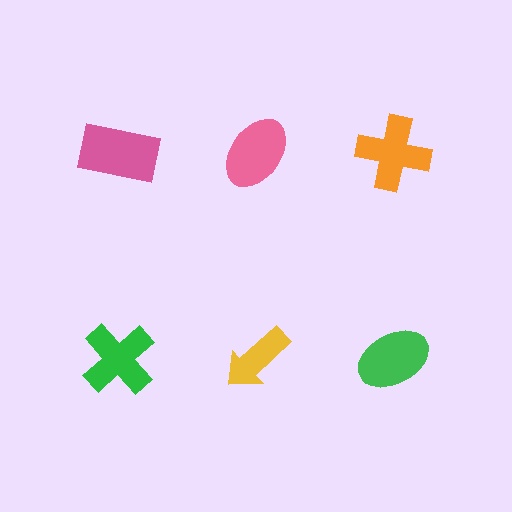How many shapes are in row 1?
3 shapes.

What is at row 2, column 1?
A green cross.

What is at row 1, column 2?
A pink ellipse.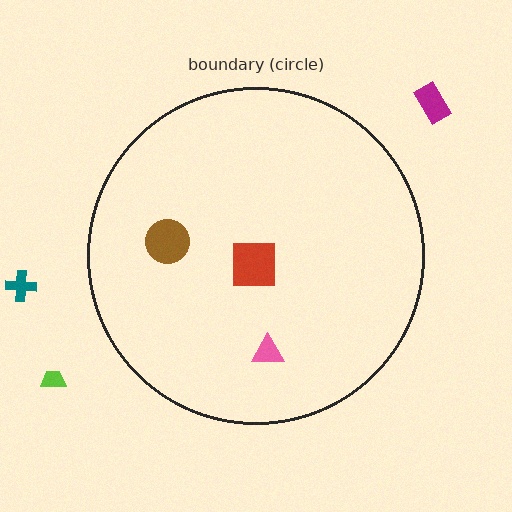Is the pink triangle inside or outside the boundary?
Inside.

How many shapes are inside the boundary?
3 inside, 3 outside.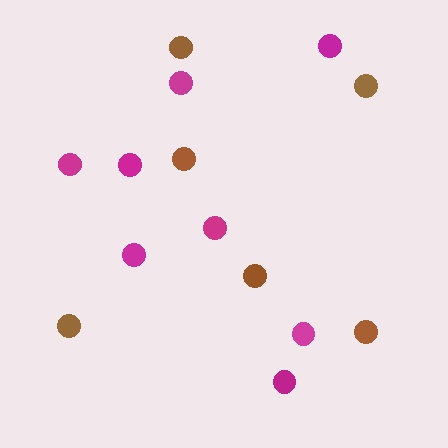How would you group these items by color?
There are 2 groups: one group of magenta circles (8) and one group of brown circles (6).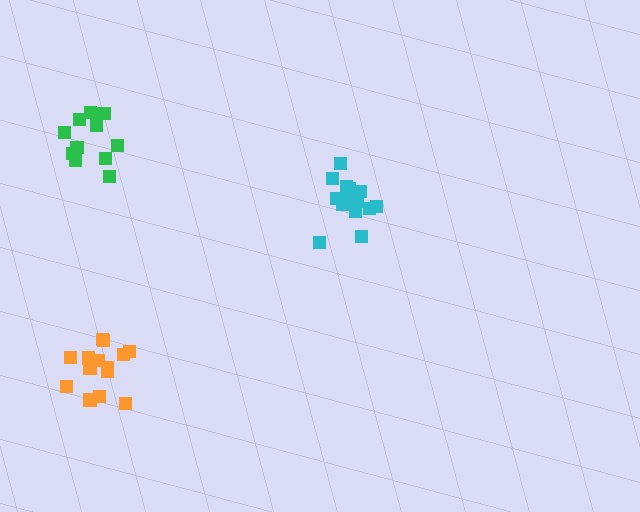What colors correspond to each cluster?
The clusters are colored: cyan, orange, green.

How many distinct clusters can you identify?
There are 3 distinct clusters.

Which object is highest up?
The green cluster is topmost.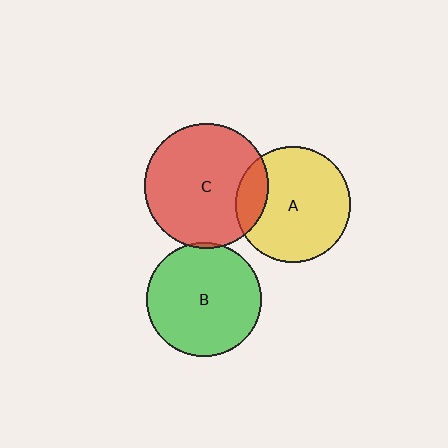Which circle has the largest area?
Circle C (red).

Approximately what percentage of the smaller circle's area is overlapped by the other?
Approximately 15%.